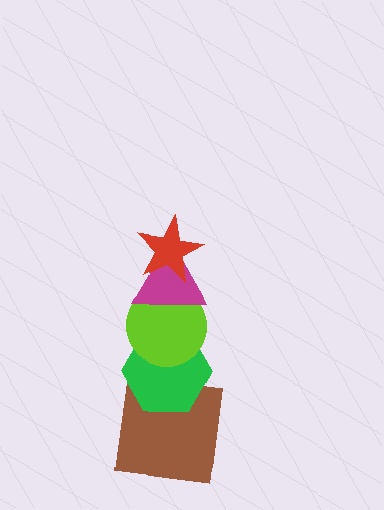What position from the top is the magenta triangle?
The magenta triangle is 2nd from the top.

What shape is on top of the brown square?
The green hexagon is on top of the brown square.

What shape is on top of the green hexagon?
The lime circle is on top of the green hexagon.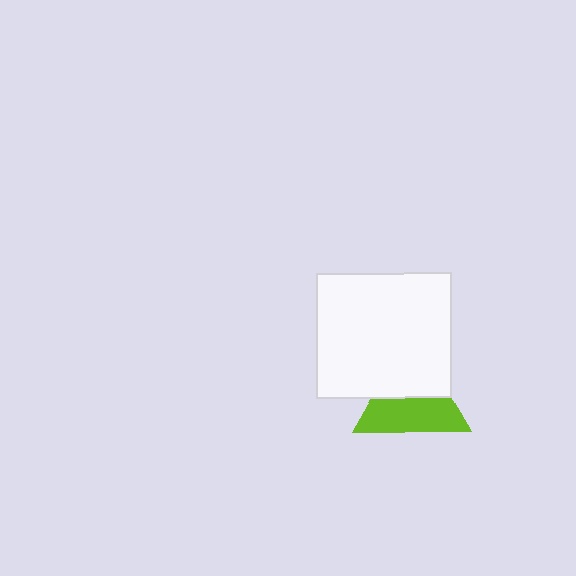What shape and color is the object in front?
The object in front is a white rectangle.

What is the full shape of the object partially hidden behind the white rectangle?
The partially hidden object is a lime triangle.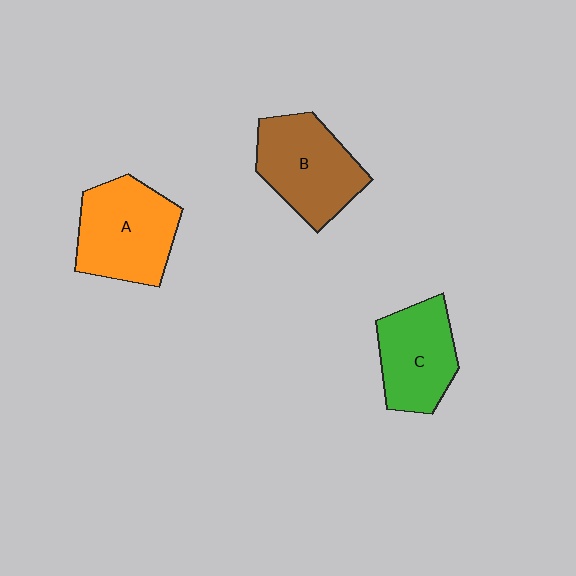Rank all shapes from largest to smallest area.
From largest to smallest: A (orange), B (brown), C (green).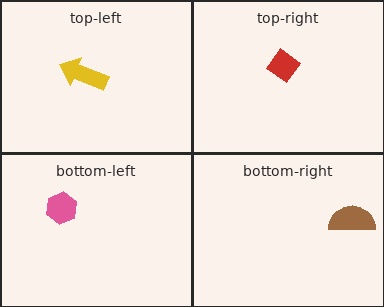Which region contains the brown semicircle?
The bottom-right region.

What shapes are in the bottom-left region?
The pink hexagon.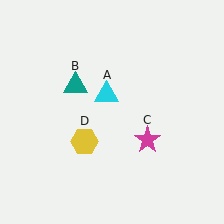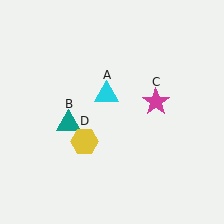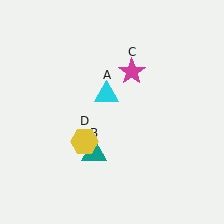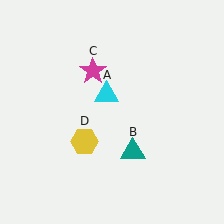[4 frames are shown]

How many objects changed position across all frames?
2 objects changed position: teal triangle (object B), magenta star (object C).